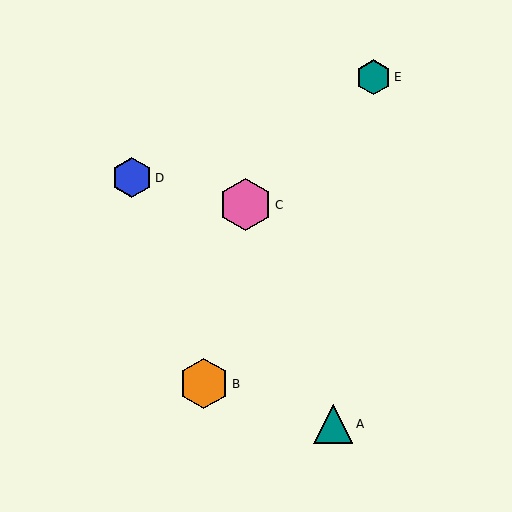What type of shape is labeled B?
Shape B is an orange hexagon.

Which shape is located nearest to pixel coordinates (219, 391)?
The orange hexagon (labeled B) at (204, 384) is nearest to that location.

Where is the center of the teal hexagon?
The center of the teal hexagon is at (374, 77).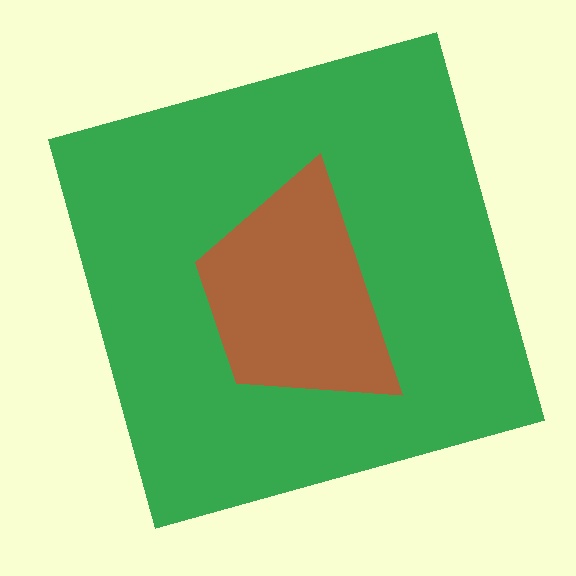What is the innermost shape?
The brown trapezoid.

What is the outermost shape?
The green square.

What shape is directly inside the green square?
The brown trapezoid.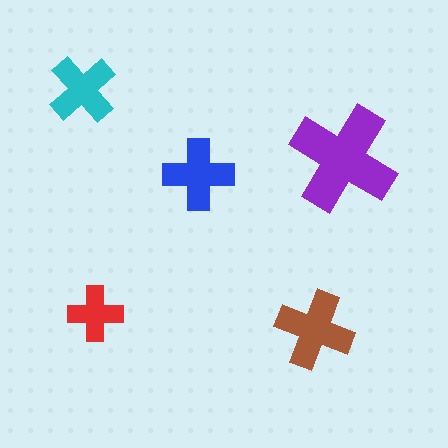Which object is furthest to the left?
The cyan cross is leftmost.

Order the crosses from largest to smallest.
the purple one, the brown one, the blue one, the cyan one, the red one.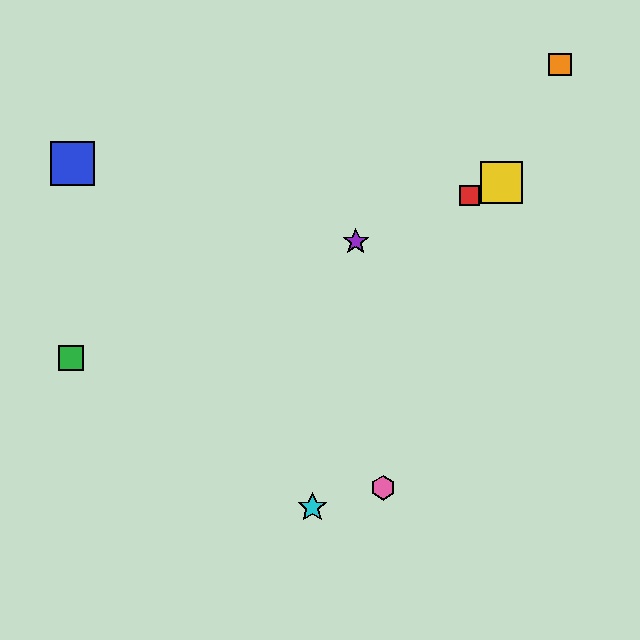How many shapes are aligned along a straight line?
4 shapes (the red square, the green square, the yellow square, the purple star) are aligned along a straight line.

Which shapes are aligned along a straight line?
The red square, the green square, the yellow square, the purple star are aligned along a straight line.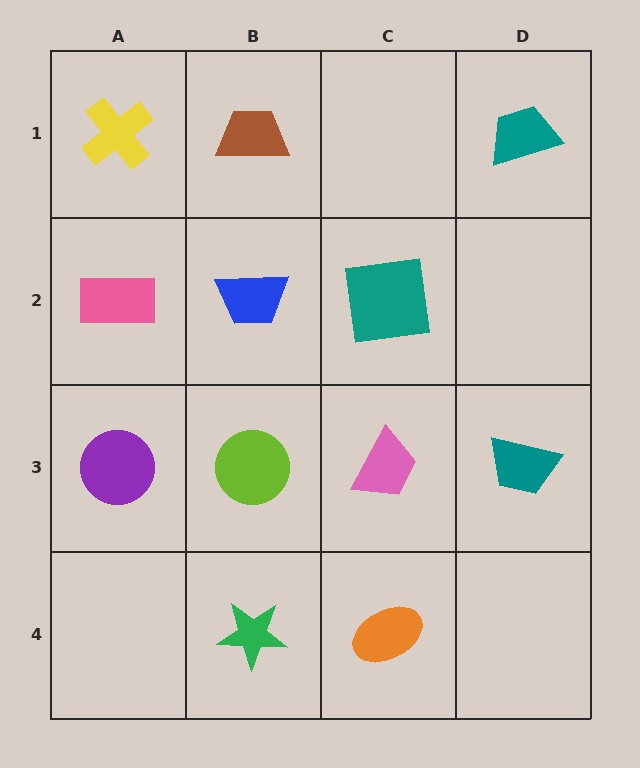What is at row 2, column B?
A blue trapezoid.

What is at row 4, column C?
An orange ellipse.